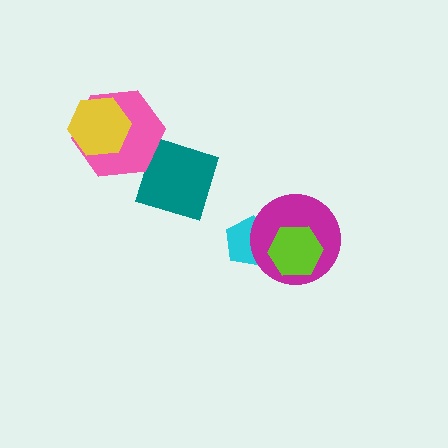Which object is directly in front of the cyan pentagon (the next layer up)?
The magenta circle is directly in front of the cyan pentagon.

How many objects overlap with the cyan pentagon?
2 objects overlap with the cyan pentagon.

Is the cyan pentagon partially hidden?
Yes, it is partially covered by another shape.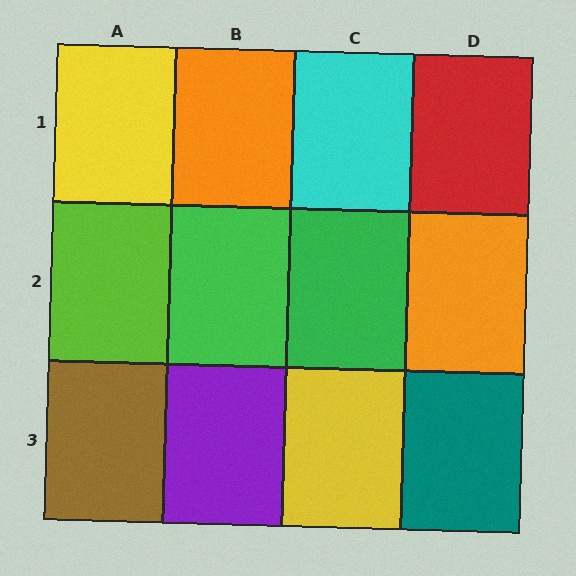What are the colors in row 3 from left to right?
Brown, purple, yellow, teal.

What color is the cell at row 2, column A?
Lime.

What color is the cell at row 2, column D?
Orange.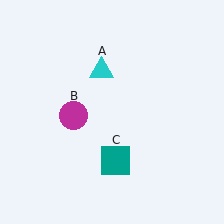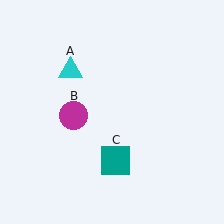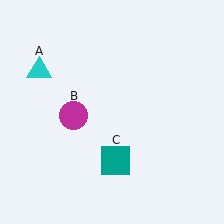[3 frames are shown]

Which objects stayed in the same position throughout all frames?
Magenta circle (object B) and teal square (object C) remained stationary.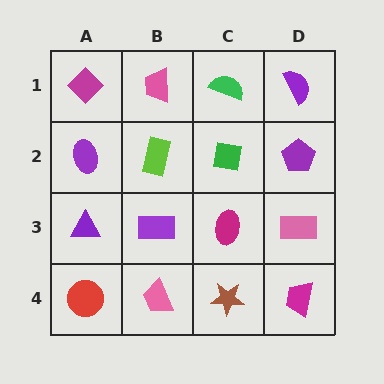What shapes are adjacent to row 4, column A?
A purple triangle (row 3, column A), a pink trapezoid (row 4, column B).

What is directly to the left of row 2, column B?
A purple ellipse.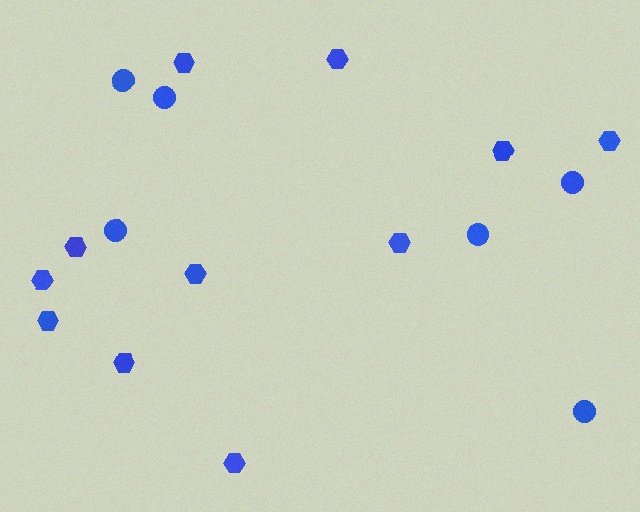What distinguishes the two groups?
There are 2 groups: one group of circles (6) and one group of hexagons (11).